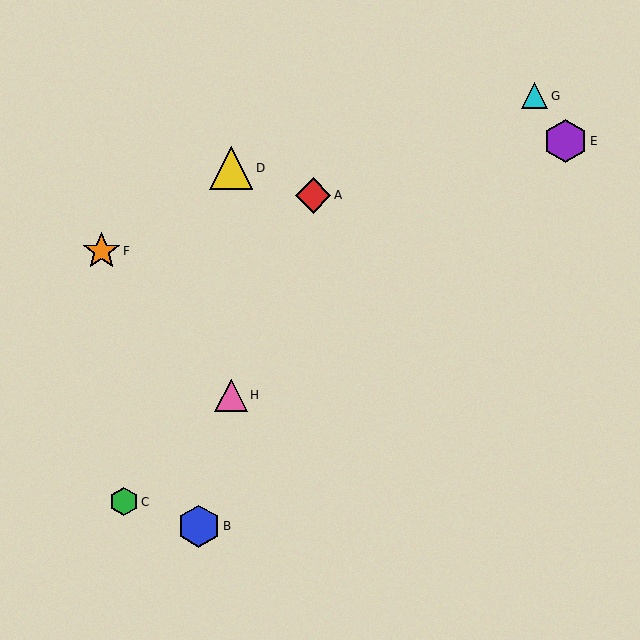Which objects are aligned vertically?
Objects D, H are aligned vertically.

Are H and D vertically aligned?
Yes, both are at x≈231.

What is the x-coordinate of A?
Object A is at x≈313.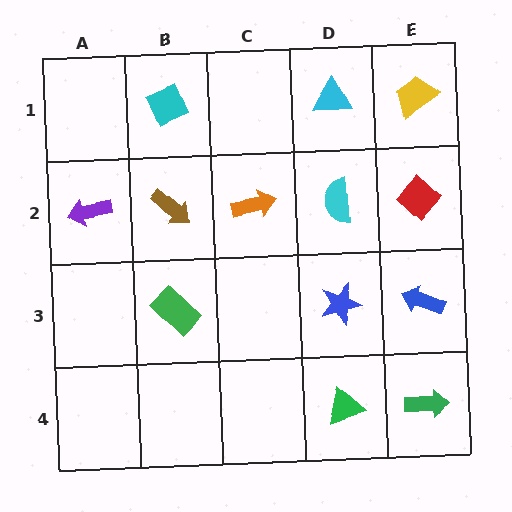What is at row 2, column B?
A brown arrow.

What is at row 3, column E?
A blue arrow.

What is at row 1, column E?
A yellow trapezoid.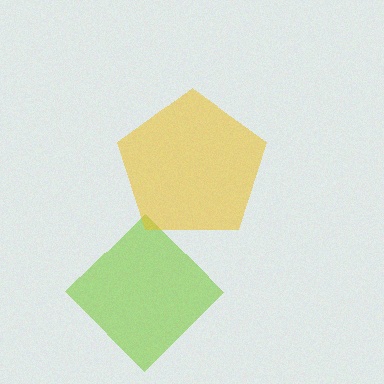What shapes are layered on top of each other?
The layered shapes are: a lime diamond, a yellow pentagon.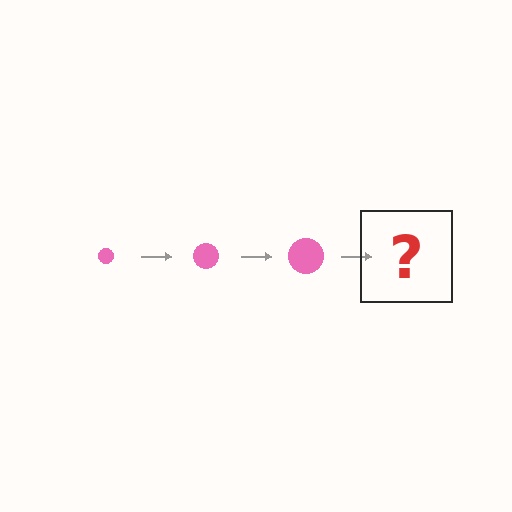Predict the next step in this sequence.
The next step is a pink circle, larger than the previous one.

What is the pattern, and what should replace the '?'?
The pattern is that the circle gets progressively larger each step. The '?' should be a pink circle, larger than the previous one.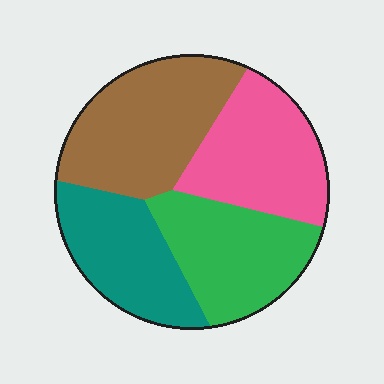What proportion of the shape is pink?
Pink covers roughly 25% of the shape.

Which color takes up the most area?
Brown, at roughly 30%.